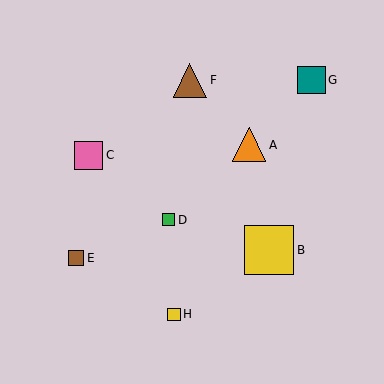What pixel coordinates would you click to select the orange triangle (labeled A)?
Click at (249, 145) to select the orange triangle A.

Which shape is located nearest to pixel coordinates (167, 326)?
The yellow square (labeled H) at (174, 315) is nearest to that location.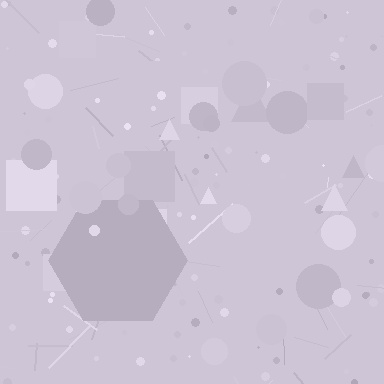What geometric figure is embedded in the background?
A hexagon is embedded in the background.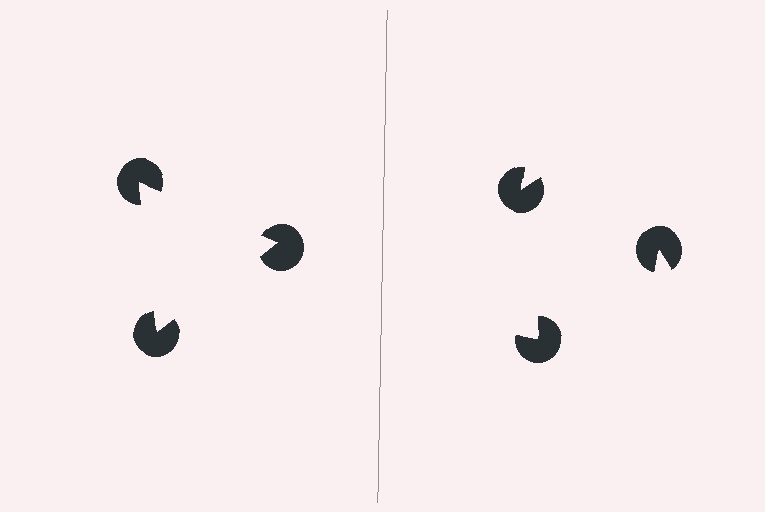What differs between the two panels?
The pac-man discs are positioned identically on both sides; only the wedge orientations differ. On the left they align to a triangle; on the right they are misaligned.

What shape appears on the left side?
An illusory triangle.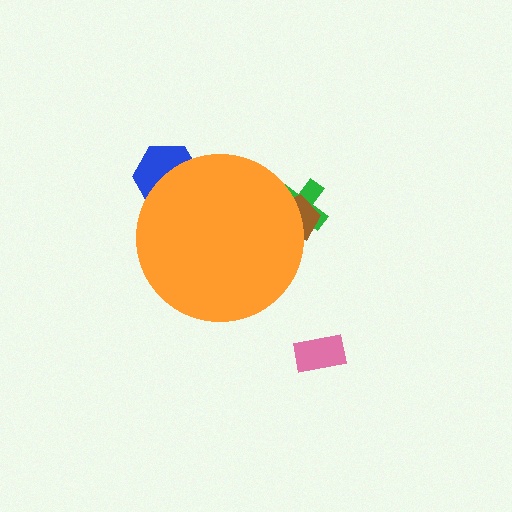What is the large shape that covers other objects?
An orange circle.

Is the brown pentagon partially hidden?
Yes, the brown pentagon is partially hidden behind the orange circle.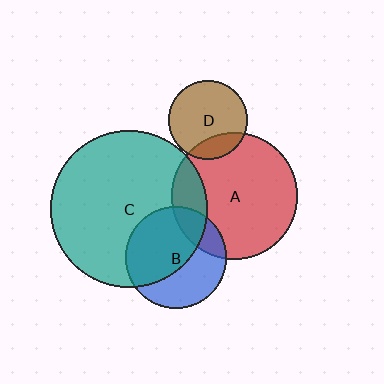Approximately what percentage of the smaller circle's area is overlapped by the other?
Approximately 20%.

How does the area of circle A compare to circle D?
Approximately 2.6 times.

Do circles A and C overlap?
Yes.